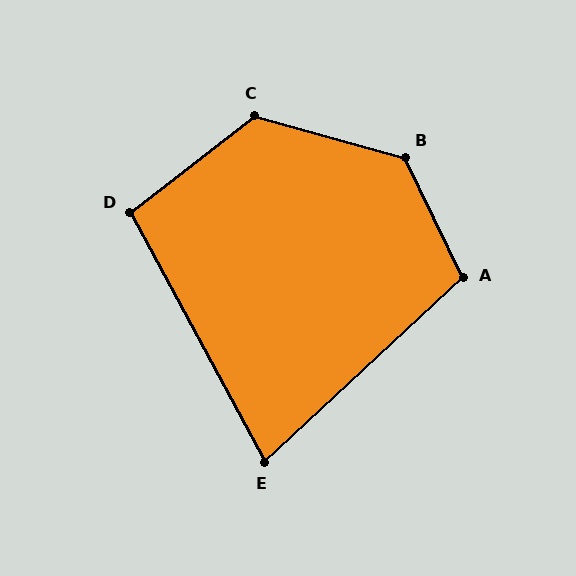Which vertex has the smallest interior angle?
E, at approximately 76 degrees.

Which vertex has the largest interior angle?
B, at approximately 131 degrees.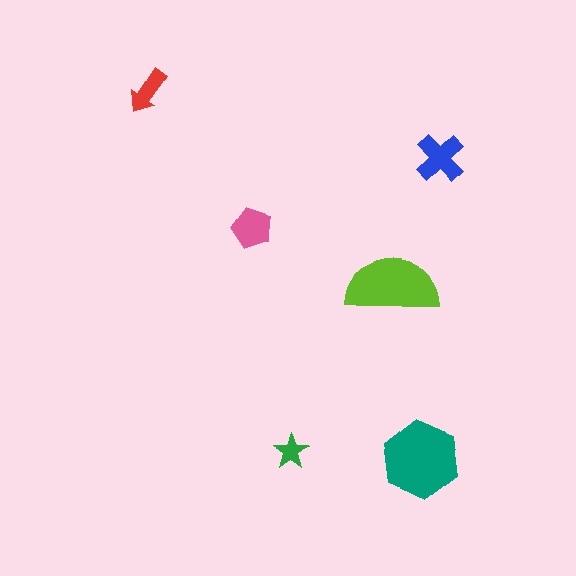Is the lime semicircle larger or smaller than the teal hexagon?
Smaller.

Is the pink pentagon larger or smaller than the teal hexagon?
Smaller.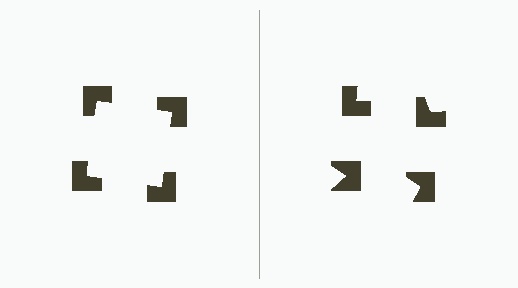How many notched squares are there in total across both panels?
8 — 4 on each side.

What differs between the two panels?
The notched squares are positioned identically on both sides; only the wedge orientations differ. On the left they align to a square; on the right they are misaligned.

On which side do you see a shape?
An illusory square appears on the left side. On the right side the wedge cuts are rotated, so no coherent shape forms.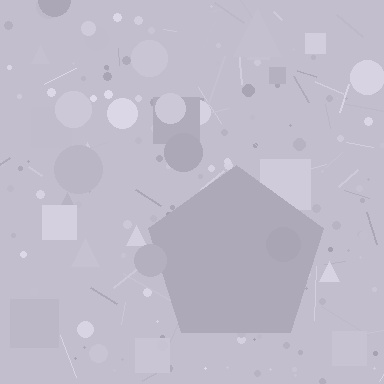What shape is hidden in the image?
A pentagon is hidden in the image.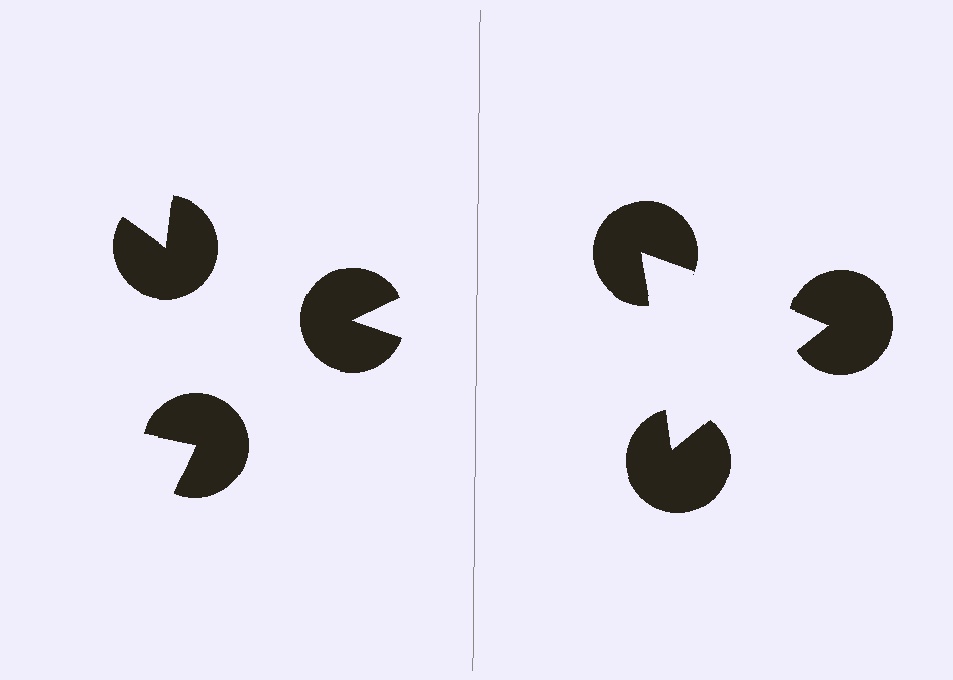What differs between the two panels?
The pac-man discs are positioned identically on both sides; only the wedge orientations differ. On the right they align to a triangle; on the left they are misaligned.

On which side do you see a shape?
An illusory triangle appears on the right side. On the left side the wedge cuts are rotated, so no coherent shape forms.